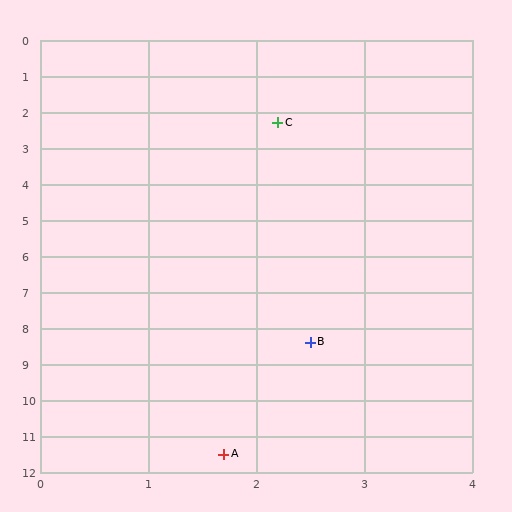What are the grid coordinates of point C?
Point C is at approximately (2.2, 2.3).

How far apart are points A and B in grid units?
Points A and B are about 3.2 grid units apart.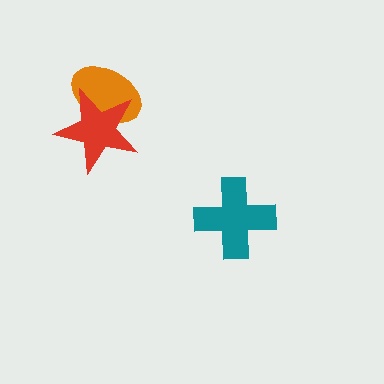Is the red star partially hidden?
No, no other shape covers it.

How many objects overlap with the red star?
1 object overlaps with the red star.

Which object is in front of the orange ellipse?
The red star is in front of the orange ellipse.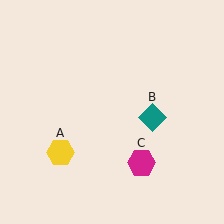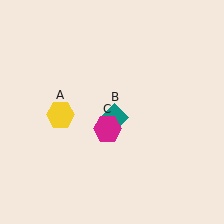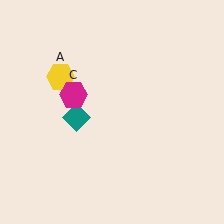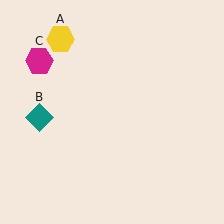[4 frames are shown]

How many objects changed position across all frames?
3 objects changed position: yellow hexagon (object A), teal diamond (object B), magenta hexagon (object C).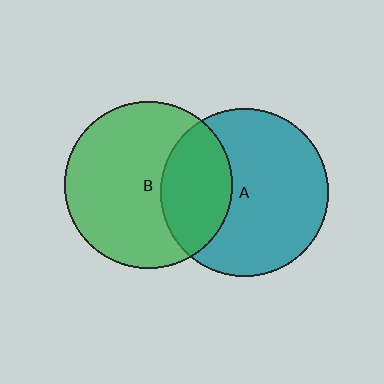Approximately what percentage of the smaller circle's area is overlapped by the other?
Approximately 30%.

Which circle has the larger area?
Circle A (teal).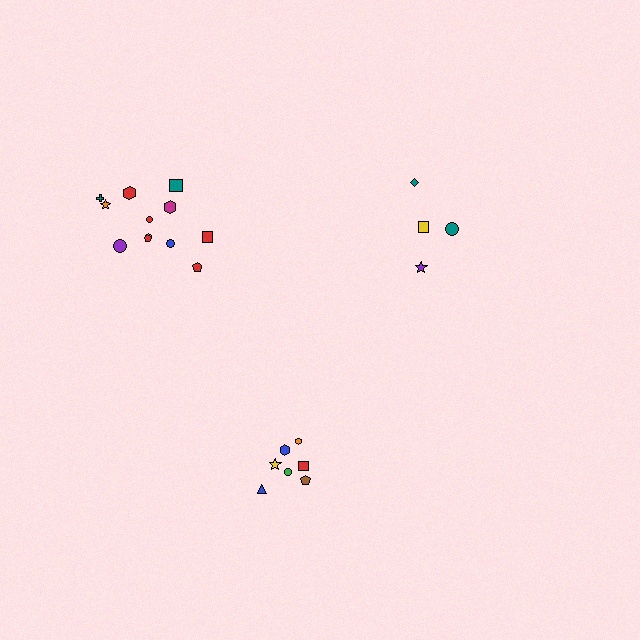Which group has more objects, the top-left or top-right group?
The top-left group.